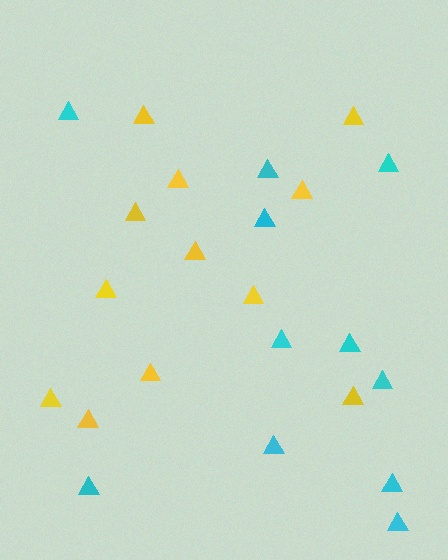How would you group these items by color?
There are 2 groups: one group of yellow triangles (12) and one group of cyan triangles (11).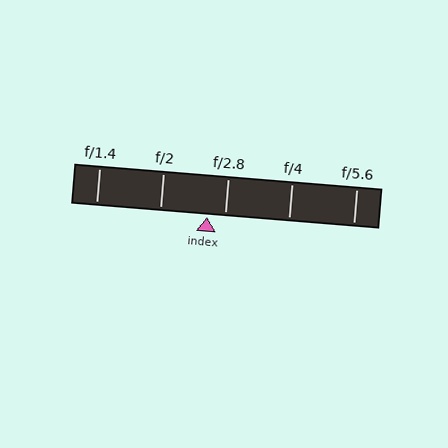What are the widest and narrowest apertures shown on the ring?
The widest aperture shown is f/1.4 and the narrowest is f/5.6.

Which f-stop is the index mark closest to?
The index mark is closest to f/2.8.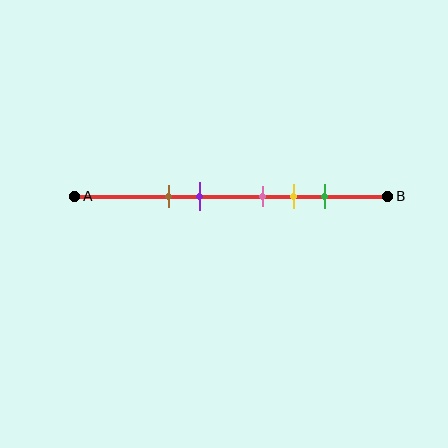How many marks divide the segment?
There are 5 marks dividing the segment.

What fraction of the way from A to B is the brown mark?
The brown mark is approximately 30% (0.3) of the way from A to B.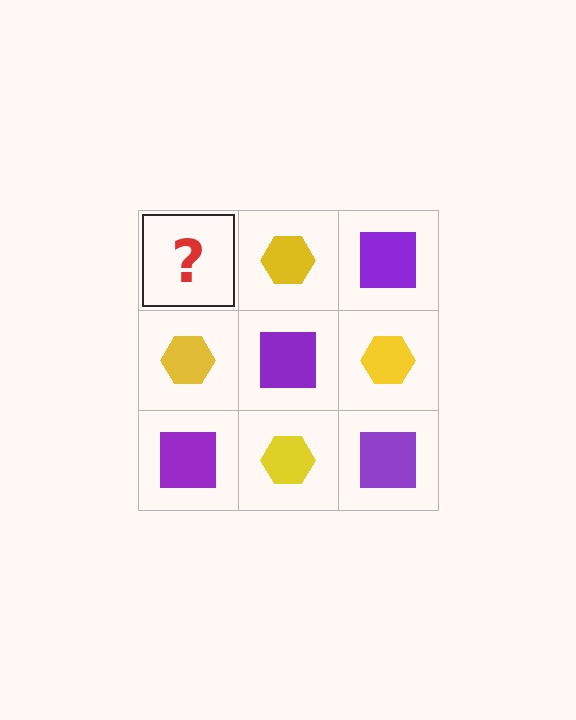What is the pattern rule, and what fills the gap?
The rule is that it alternates purple square and yellow hexagon in a checkerboard pattern. The gap should be filled with a purple square.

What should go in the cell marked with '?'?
The missing cell should contain a purple square.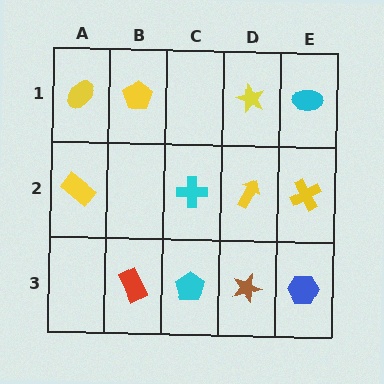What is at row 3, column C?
A cyan pentagon.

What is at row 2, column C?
A cyan cross.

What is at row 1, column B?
A yellow pentagon.